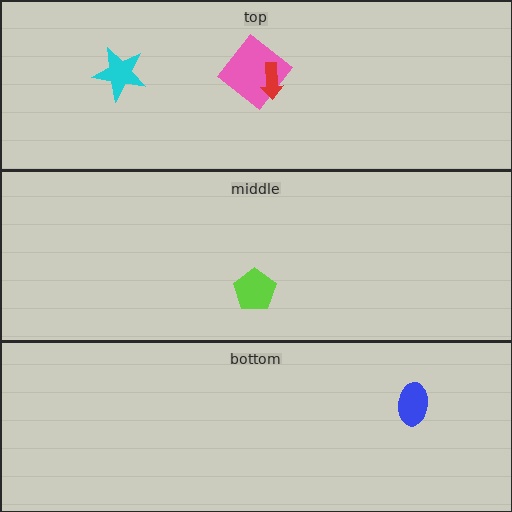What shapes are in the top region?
The cyan star, the pink diamond, the red arrow.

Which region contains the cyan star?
The top region.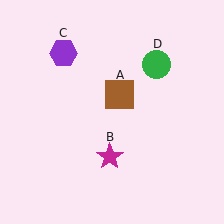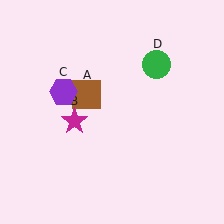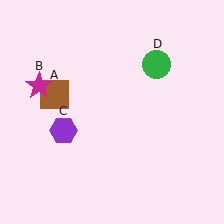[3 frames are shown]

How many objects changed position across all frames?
3 objects changed position: brown square (object A), magenta star (object B), purple hexagon (object C).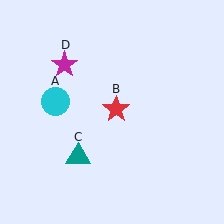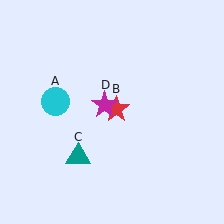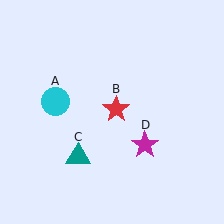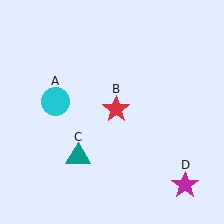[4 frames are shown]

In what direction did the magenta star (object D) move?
The magenta star (object D) moved down and to the right.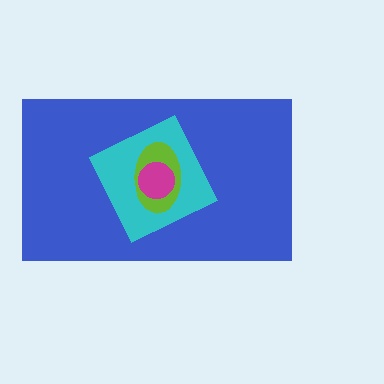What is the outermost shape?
The blue rectangle.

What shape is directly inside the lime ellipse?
The magenta circle.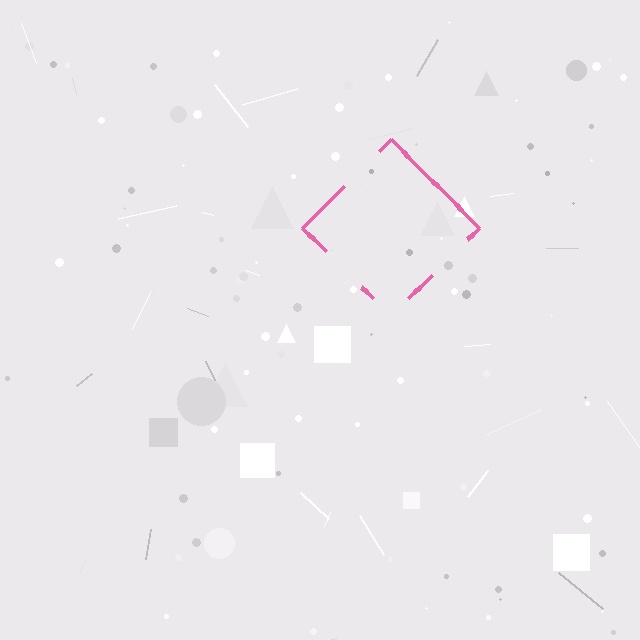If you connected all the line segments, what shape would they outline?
They would outline a diamond.